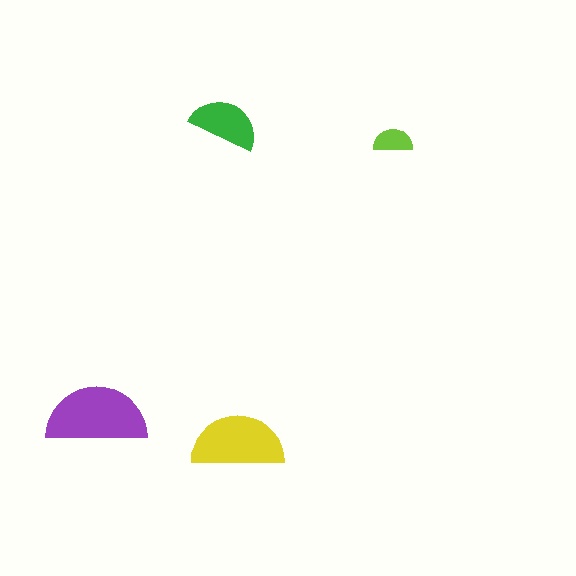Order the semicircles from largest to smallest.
the purple one, the yellow one, the green one, the lime one.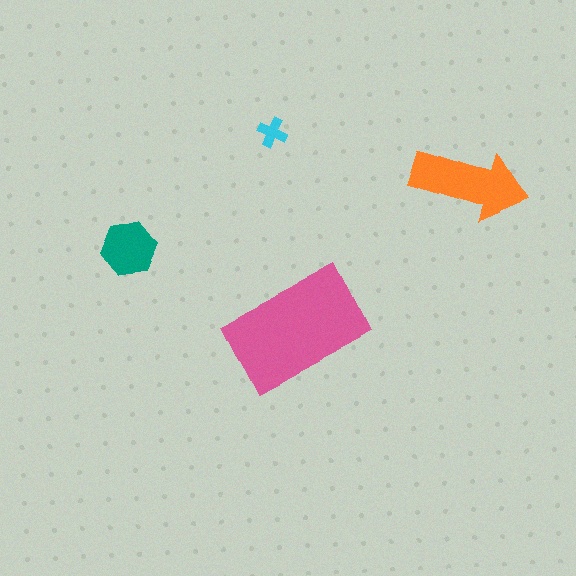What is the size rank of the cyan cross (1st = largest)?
4th.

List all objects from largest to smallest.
The pink rectangle, the orange arrow, the teal hexagon, the cyan cross.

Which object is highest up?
The cyan cross is topmost.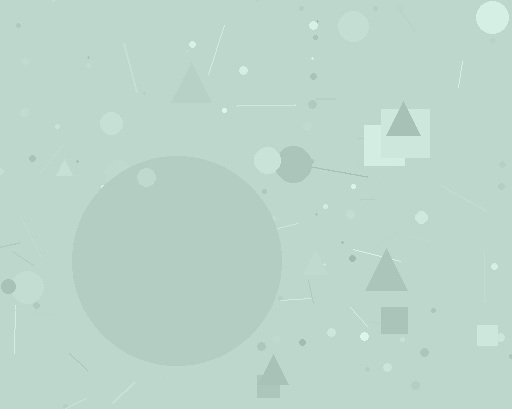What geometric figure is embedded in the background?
A circle is embedded in the background.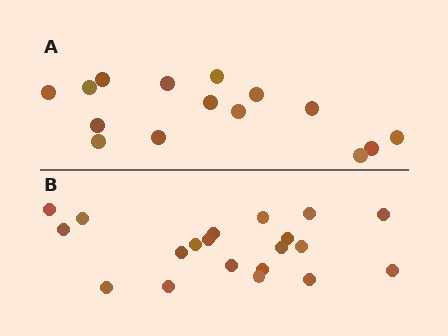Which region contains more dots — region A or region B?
Region B (the bottom region) has more dots.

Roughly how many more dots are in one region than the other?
Region B has about 5 more dots than region A.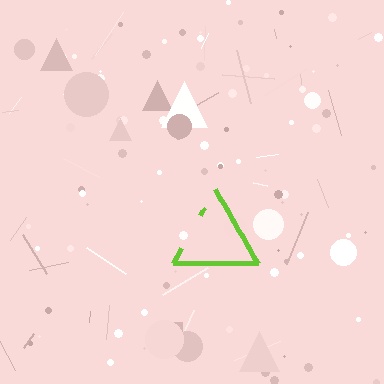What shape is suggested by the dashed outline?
The dashed outline suggests a triangle.